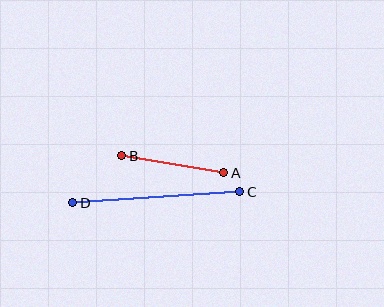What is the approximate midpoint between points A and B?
The midpoint is at approximately (173, 164) pixels.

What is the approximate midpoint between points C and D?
The midpoint is at approximately (156, 197) pixels.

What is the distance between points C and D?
The distance is approximately 167 pixels.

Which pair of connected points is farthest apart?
Points C and D are farthest apart.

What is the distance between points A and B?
The distance is approximately 103 pixels.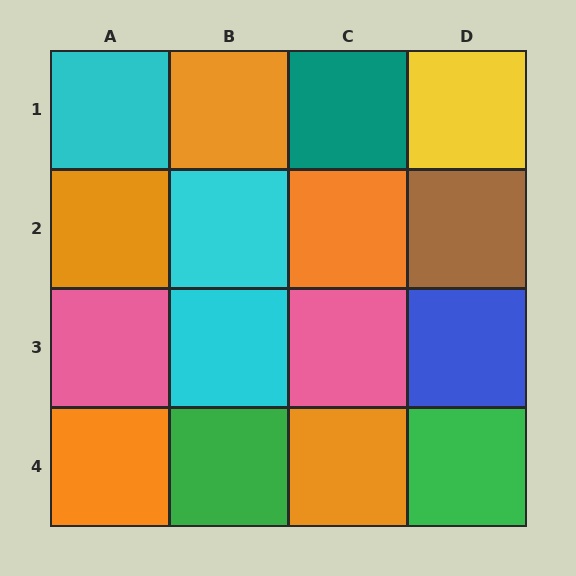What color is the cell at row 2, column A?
Orange.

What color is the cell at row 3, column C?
Pink.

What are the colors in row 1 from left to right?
Cyan, orange, teal, yellow.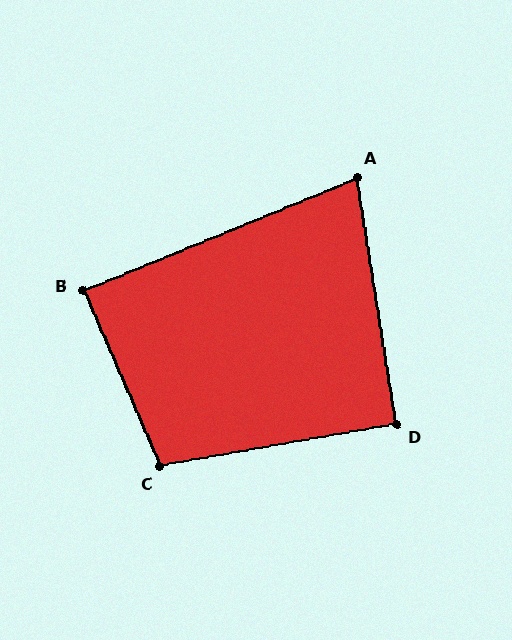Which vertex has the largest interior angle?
C, at approximately 103 degrees.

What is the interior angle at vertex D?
Approximately 91 degrees (approximately right).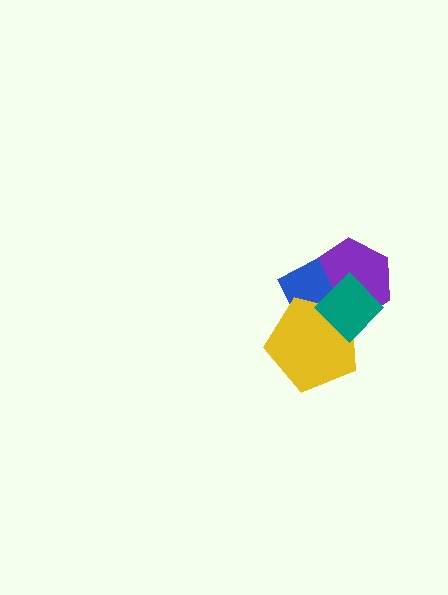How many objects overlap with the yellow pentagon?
3 objects overlap with the yellow pentagon.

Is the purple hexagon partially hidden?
Yes, it is partially covered by another shape.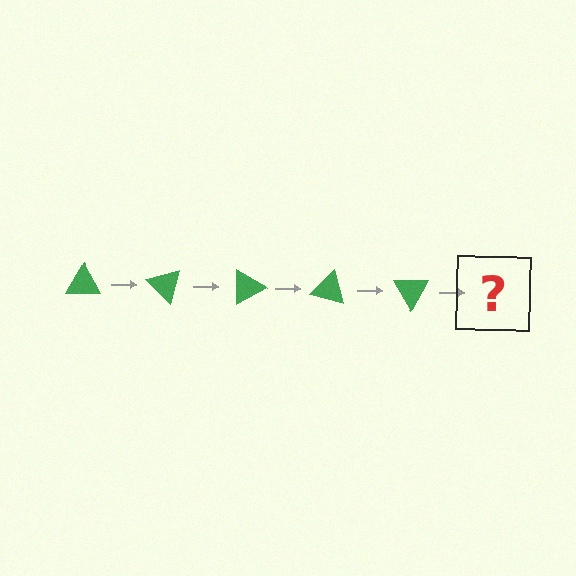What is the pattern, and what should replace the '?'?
The pattern is that the triangle rotates 45 degrees each step. The '?' should be a green triangle rotated 225 degrees.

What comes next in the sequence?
The next element should be a green triangle rotated 225 degrees.